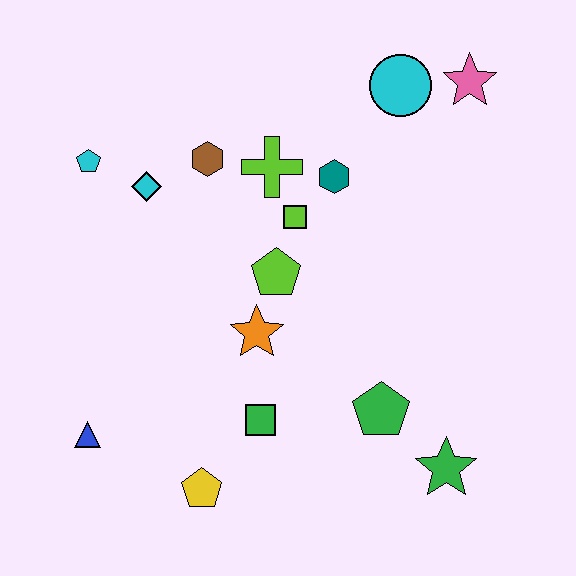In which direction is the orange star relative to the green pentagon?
The orange star is to the left of the green pentagon.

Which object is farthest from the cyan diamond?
The green star is farthest from the cyan diamond.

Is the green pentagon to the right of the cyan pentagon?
Yes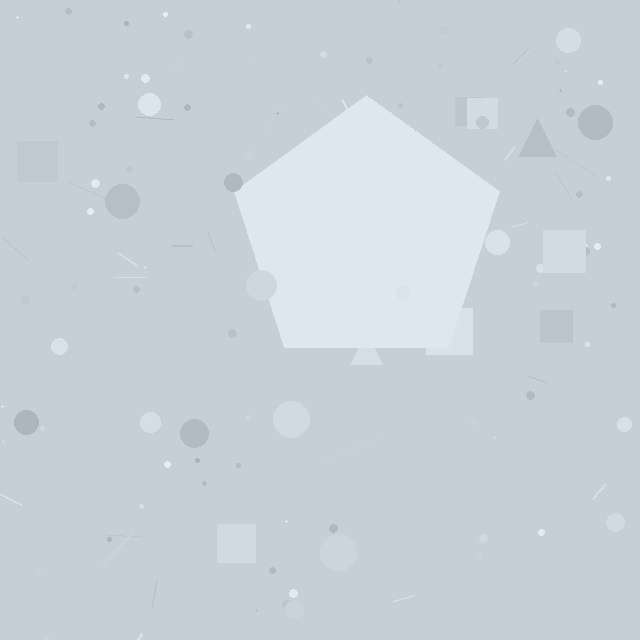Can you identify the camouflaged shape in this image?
The camouflaged shape is a pentagon.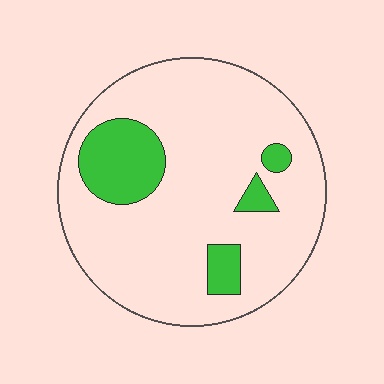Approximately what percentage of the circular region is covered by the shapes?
Approximately 15%.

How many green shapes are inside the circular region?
4.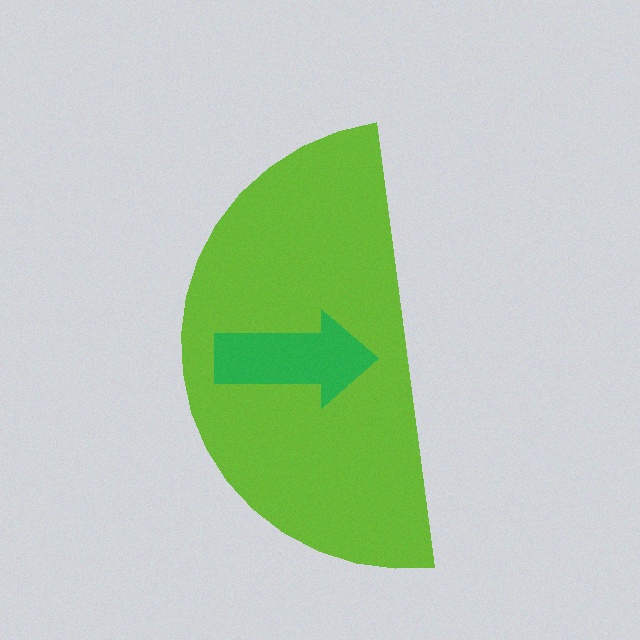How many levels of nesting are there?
2.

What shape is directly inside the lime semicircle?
The green arrow.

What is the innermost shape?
The green arrow.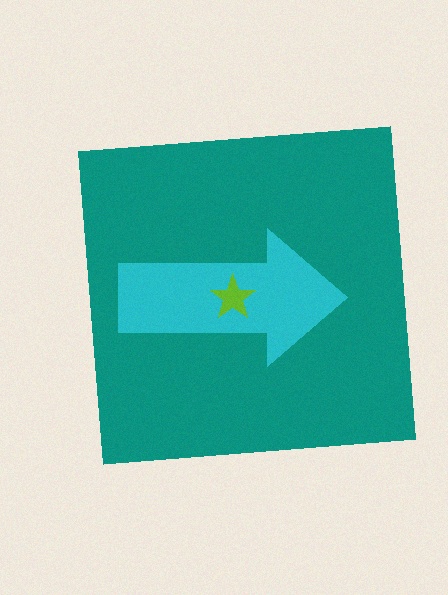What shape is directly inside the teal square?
The cyan arrow.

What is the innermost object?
The lime star.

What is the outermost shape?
The teal square.